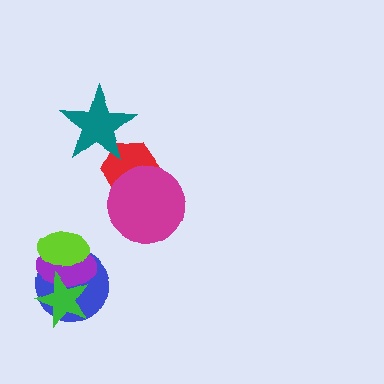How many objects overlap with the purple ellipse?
3 objects overlap with the purple ellipse.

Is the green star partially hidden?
No, no other shape covers it.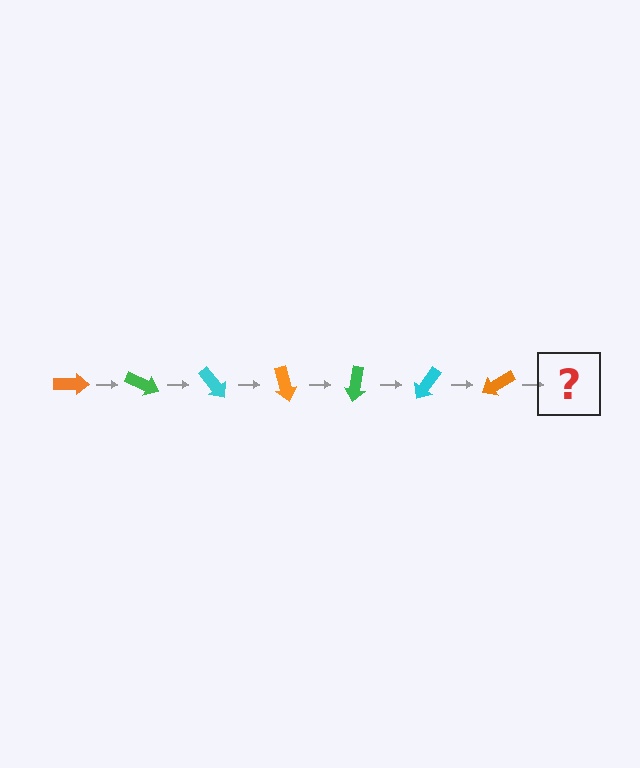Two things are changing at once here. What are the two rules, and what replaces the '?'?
The two rules are that it rotates 25 degrees each step and the color cycles through orange, green, and cyan. The '?' should be a green arrow, rotated 175 degrees from the start.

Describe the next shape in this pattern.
It should be a green arrow, rotated 175 degrees from the start.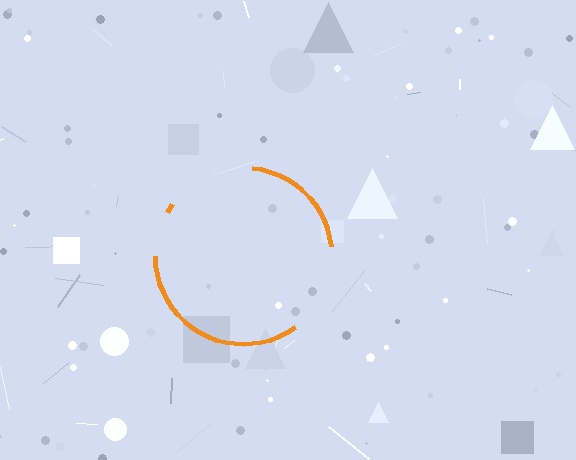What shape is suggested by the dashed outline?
The dashed outline suggests a circle.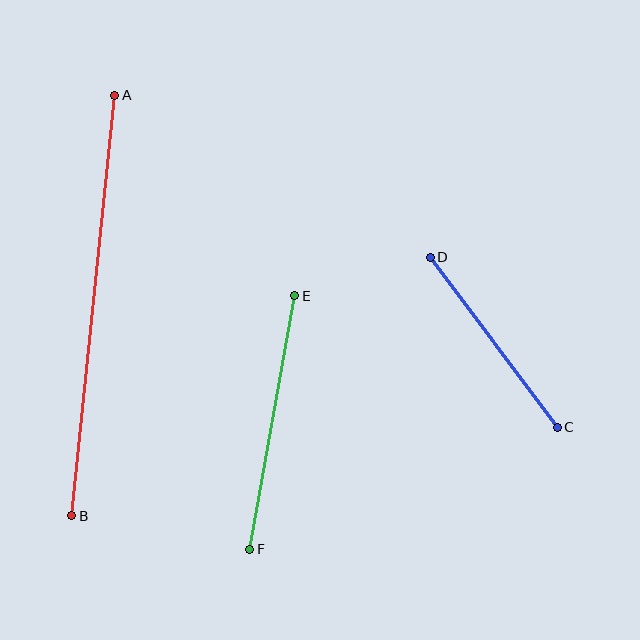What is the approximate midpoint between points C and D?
The midpoint is at approximately (494, 342) pixels.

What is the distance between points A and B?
The distance is approximately 422 pixels.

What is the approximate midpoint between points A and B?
The midpoint is at approximately (93, 306) pixels.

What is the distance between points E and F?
The distance is approximately 258 pixels.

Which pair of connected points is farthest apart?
Points A and B are farthest apart.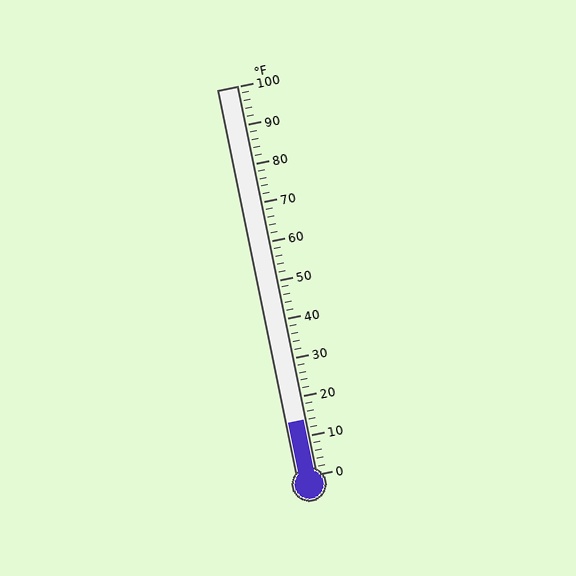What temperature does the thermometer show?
The thermometer shows approximately 14°F.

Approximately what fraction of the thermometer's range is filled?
The thermometer is filled to approximately 15% of its range.